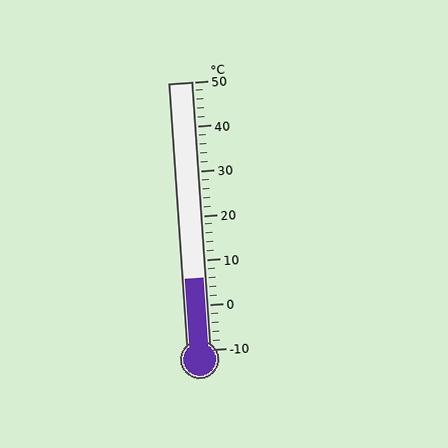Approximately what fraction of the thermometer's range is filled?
The thermometer is filled to approximately 25% of its range.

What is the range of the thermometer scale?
The thermometer scale ranges from -10°C to 50°C.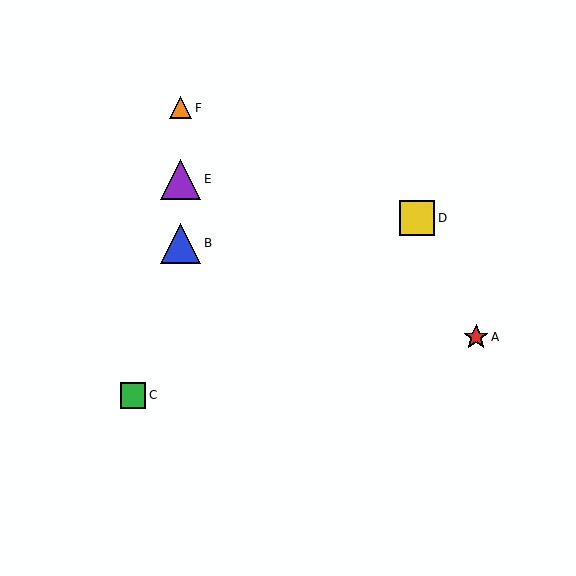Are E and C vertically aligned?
No, E is at x≈180 and C is at x≈133.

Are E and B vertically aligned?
Yes, both are at x≈180.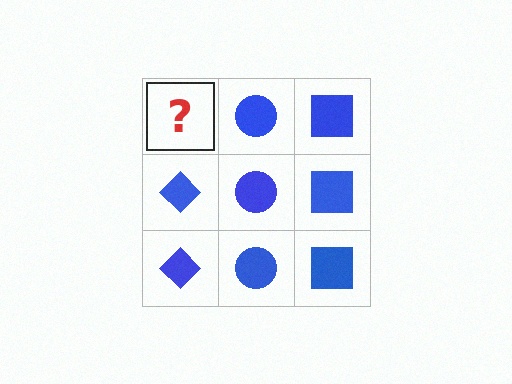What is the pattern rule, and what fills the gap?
The rule is that each column has a consistent shape. The gap should be filled with a blue diamond.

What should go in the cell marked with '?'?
The missing cell should contain a blue diamond.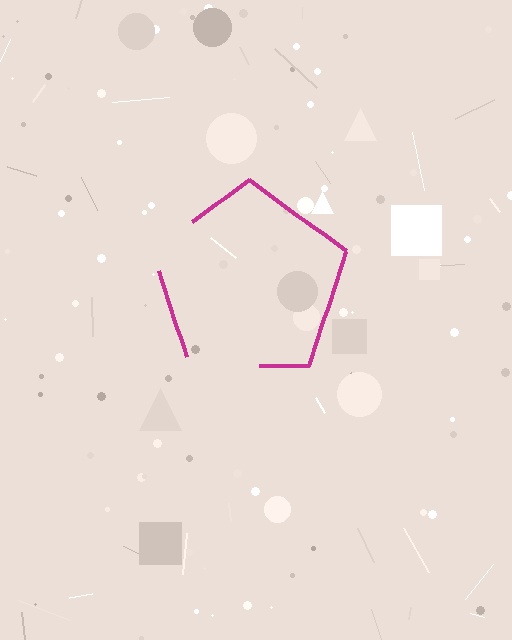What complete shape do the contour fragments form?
The contour fragments form a pentagon.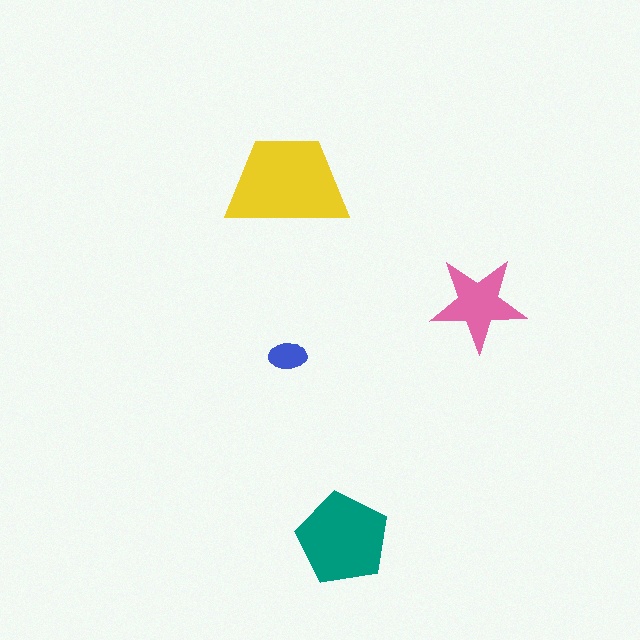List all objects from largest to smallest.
The yellow trapezoid, the teal pentagon, the pink star, the blue ellipse.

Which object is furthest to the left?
The yellow trapezoid is leftmost.